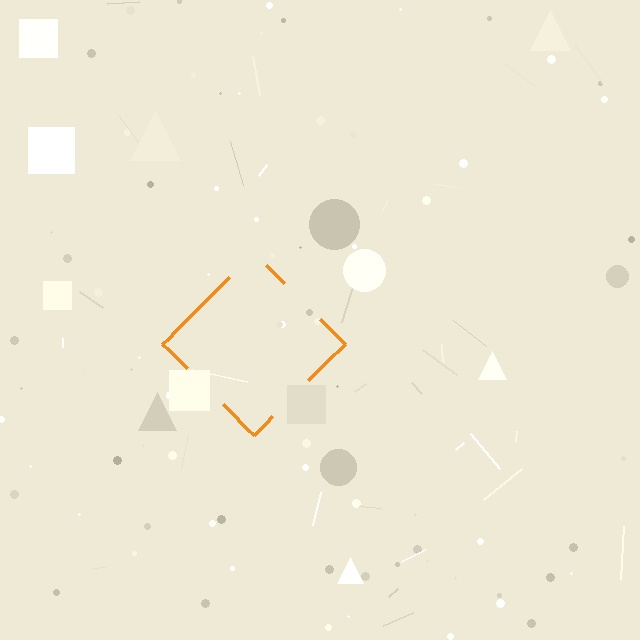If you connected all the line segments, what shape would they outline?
They would outline a diamond.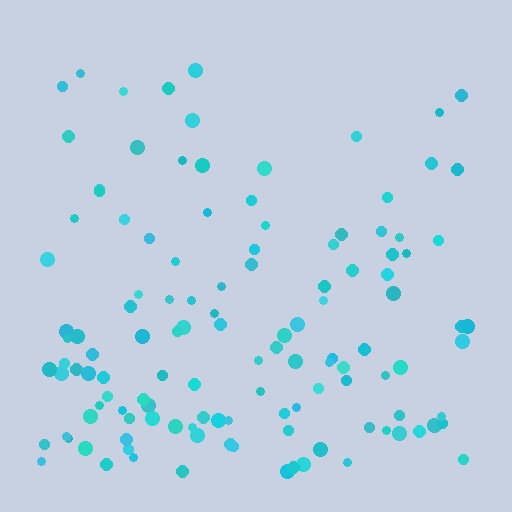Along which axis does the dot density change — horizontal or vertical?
Vertical.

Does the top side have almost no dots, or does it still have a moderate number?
Still a moderate number, just noticeably fewer than the bottom.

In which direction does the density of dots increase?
From top to bottom, with the bottom side densest.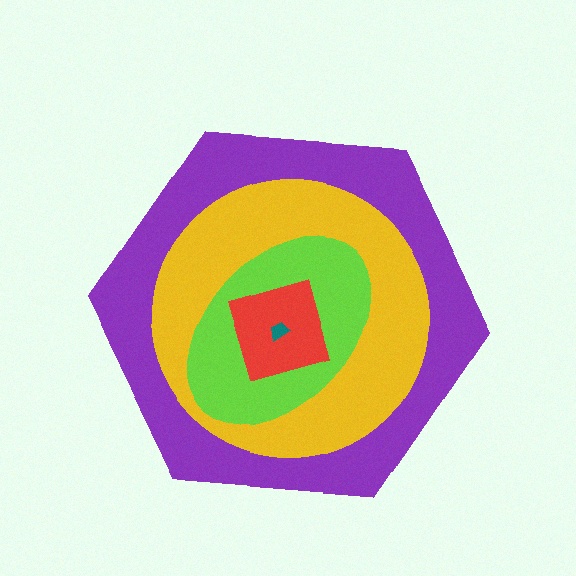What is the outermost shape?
The purple hexagon.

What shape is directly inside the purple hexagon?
The yellow circle.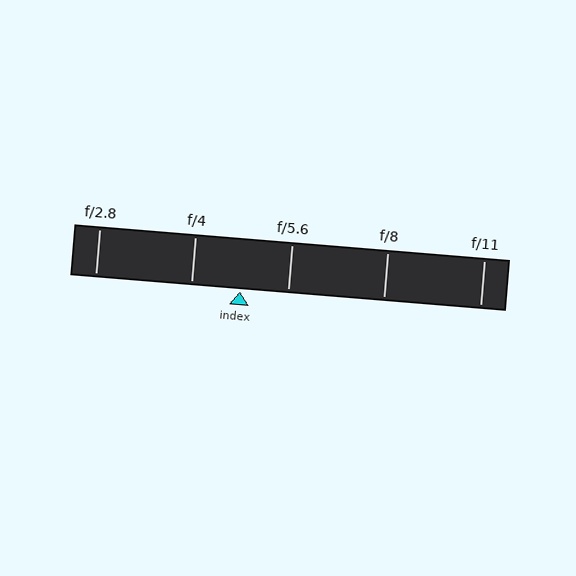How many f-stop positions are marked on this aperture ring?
There are 5 f-stop positions marked.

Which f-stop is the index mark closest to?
The index mark is closest to f/5.6.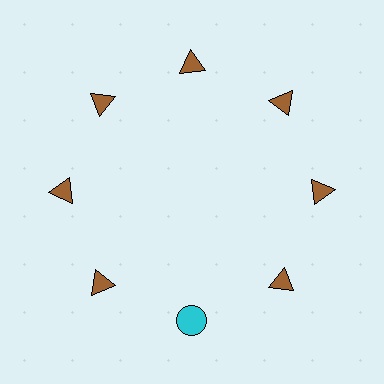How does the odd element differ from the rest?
It differs in both color (cyan instead of brown) and shape (circle instead of triangle).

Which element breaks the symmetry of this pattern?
The cyan circle at roughly the 6 o'clock position breaks the symmetry. All other shapes are brown triangles.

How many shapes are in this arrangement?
There are 8 shapes arranged in a ring pattern.